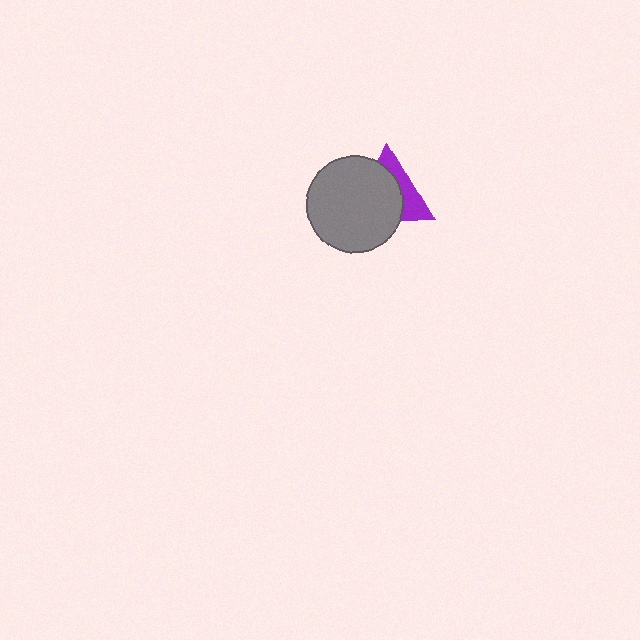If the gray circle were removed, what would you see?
You would see the complete purple triangle.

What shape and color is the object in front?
The object in front is a gray circle.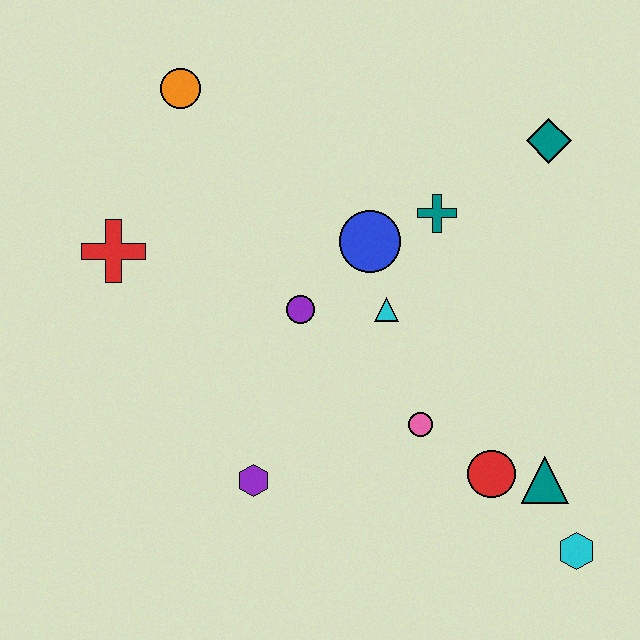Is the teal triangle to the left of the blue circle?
No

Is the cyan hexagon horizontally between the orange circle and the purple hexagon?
No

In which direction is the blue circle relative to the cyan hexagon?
The blue circle is above the cyan hexagon.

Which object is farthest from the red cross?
The cyan hexagon is farthest from the red cross.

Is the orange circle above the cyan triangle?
Yes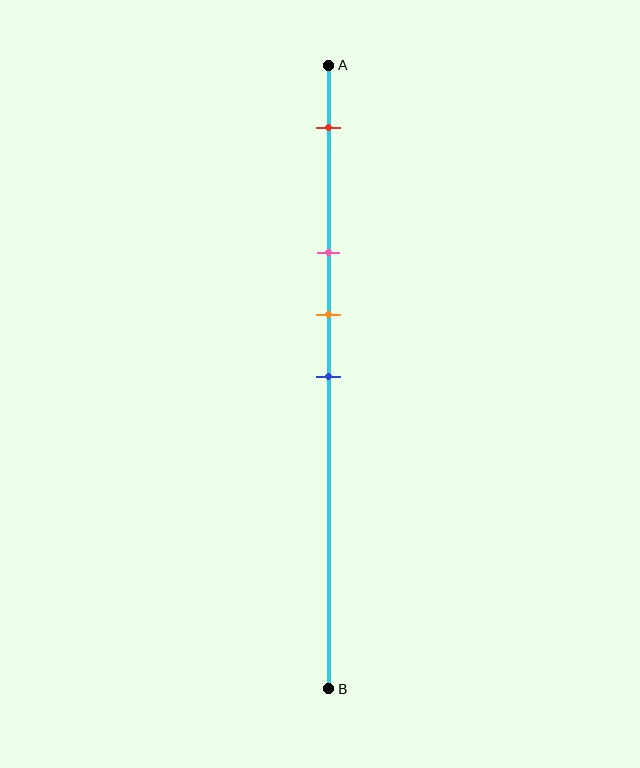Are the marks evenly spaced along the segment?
No, the marks are not evenly spaced.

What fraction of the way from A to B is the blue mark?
The blue mark is approximately 50% (0.5) of the way from A to B.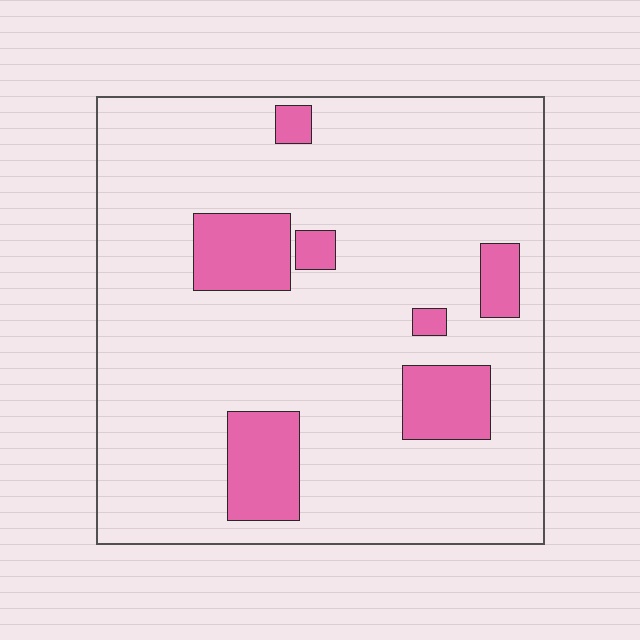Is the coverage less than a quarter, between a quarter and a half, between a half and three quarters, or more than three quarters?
Less than a quarter.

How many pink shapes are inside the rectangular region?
7.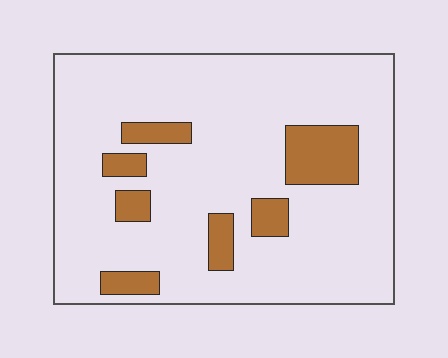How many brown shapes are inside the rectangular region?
7.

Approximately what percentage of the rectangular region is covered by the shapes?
Approximately 15%.